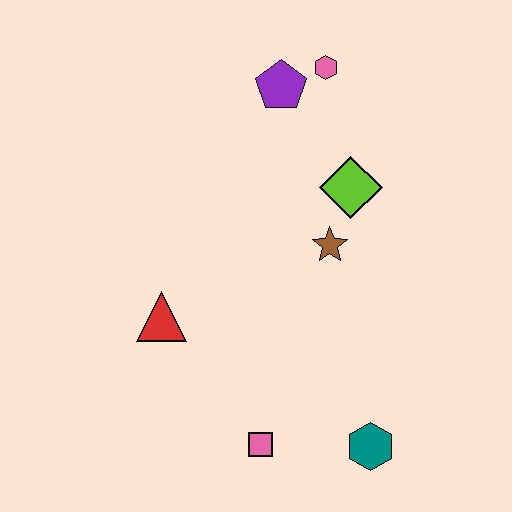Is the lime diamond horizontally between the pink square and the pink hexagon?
No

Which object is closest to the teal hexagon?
The pink square is closest to the teal hexagon.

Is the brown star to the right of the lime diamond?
No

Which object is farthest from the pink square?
The pink hexagon is farthest from the pink square.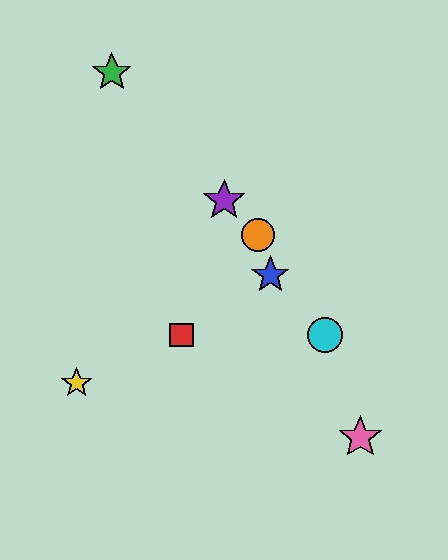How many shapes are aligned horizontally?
2 shapes (the red square, the cyan circle) are aligned horizontally.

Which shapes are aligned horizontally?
The red square, the cyan circle are aligned horizontally.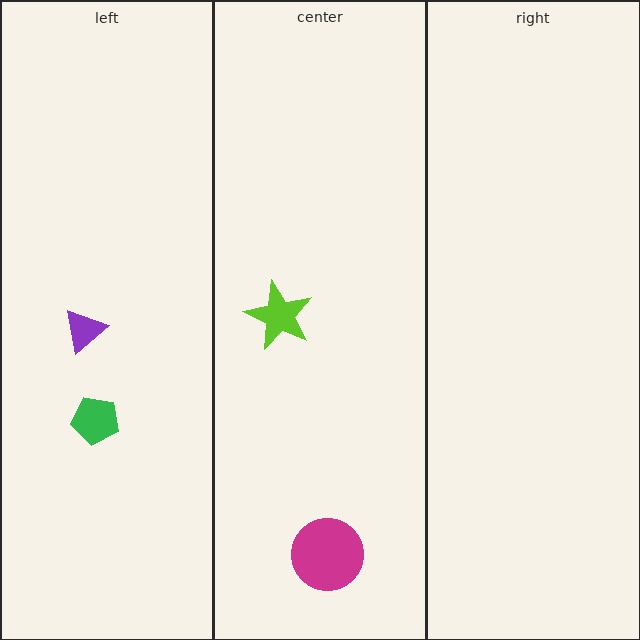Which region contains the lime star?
The center region.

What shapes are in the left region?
The green pentagon, the purple triangle.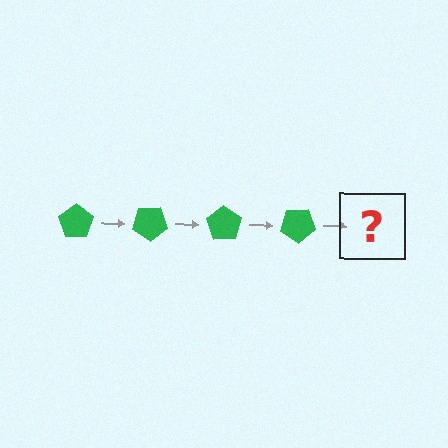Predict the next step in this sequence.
The next step is a green pentagon rotated 140 degrees.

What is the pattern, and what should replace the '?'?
The pattern is that the pentagon rotates 35 degrees each step. The '?' should be a green pentagon rotated 140 degrees.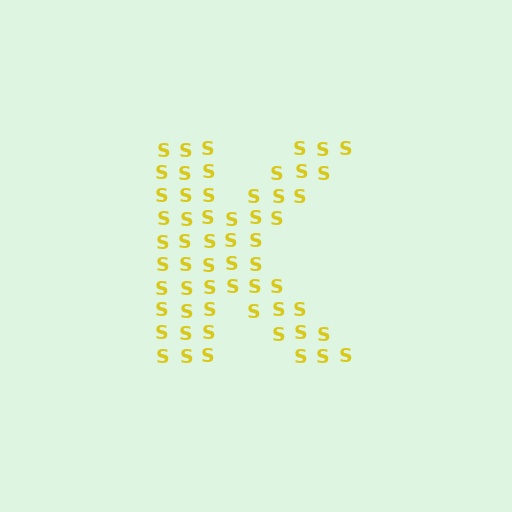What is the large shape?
The large shape is the letter K.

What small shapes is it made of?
It is made of small letter S's.